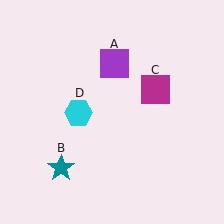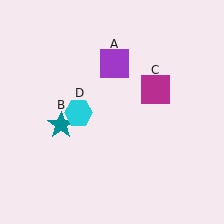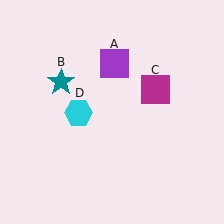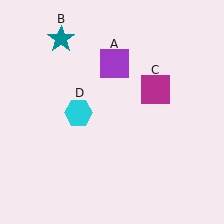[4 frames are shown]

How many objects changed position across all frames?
1 object changed position: teal star (object B).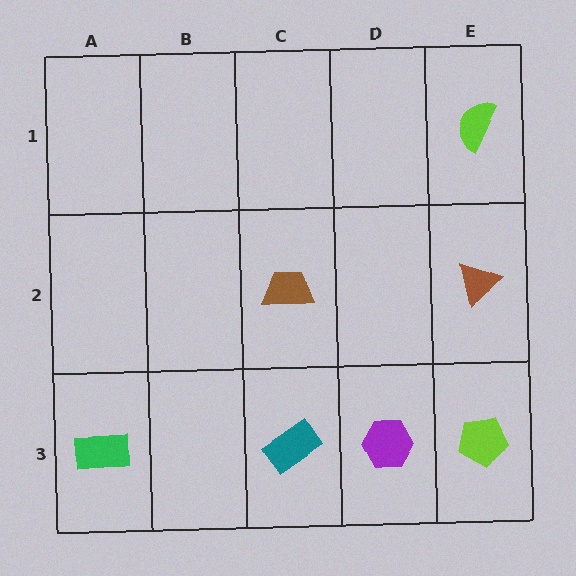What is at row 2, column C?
A brown trapezoid.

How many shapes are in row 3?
4 shapes.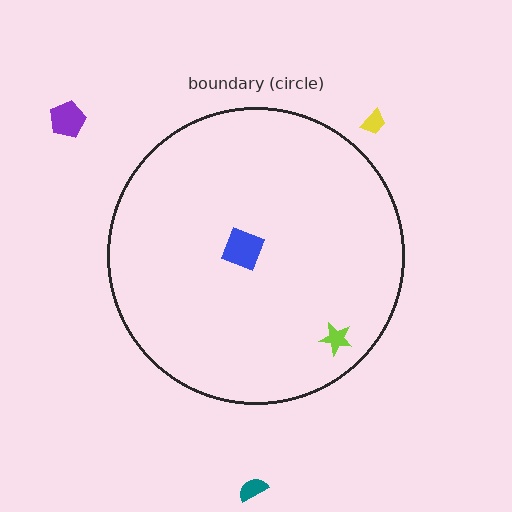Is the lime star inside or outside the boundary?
Inside.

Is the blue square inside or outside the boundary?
Inside.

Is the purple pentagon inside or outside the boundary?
Outside.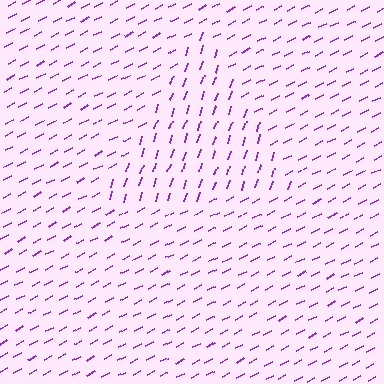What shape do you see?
I see a triangle.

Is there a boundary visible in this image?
Yes, there is a texture boundary formed by a change in line orientation.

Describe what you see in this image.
The image is filled with small purple line segments. A triangle region in the image has lines oriented differently from the surrounding lines, creating a visible texture boundary.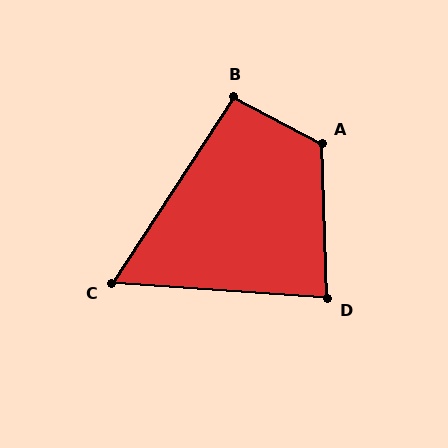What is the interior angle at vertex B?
Approximately 96 degrees (obtuse).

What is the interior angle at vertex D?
Approximately 84 degrees (acute).